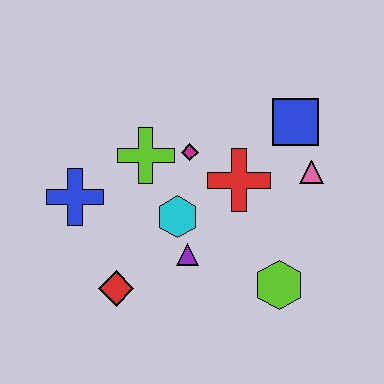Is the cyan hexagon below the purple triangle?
No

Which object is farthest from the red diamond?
The blue square is farthest from the red diamond.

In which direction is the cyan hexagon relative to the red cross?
The cyan hexagon is to the left of the red cross.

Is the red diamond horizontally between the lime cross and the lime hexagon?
No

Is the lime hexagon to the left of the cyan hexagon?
No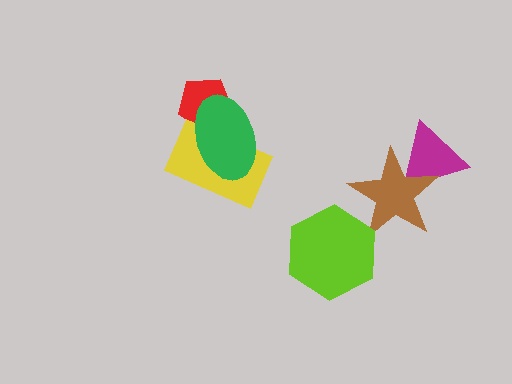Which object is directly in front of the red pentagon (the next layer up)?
The yellow rectangle is directly in front of the red pentagon.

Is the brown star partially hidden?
Yes, it is partially covered by another shape.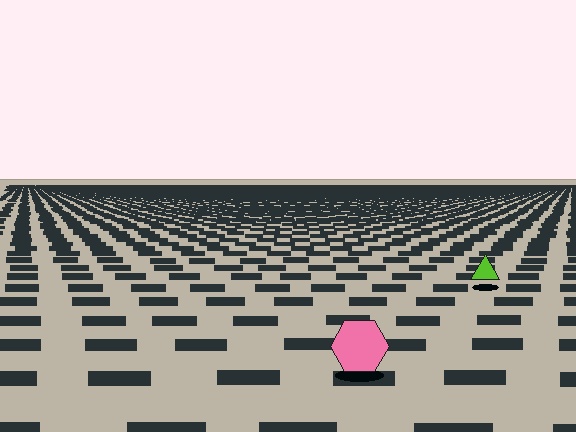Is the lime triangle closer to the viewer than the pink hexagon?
No. The pink hexagon is closer — you can tell from the texture gradient: the ground texture is coarser near it.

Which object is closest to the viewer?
The pink hexagon is closest. The texture marks near it are larger and more spread out.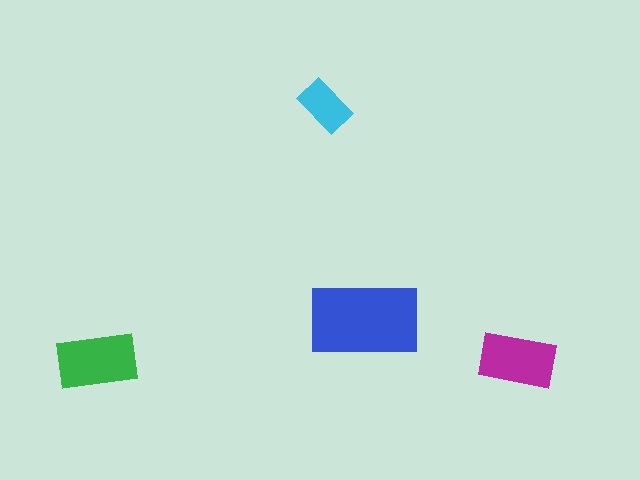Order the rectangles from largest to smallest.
the blue one, the green one, the magenta one, the cyan one.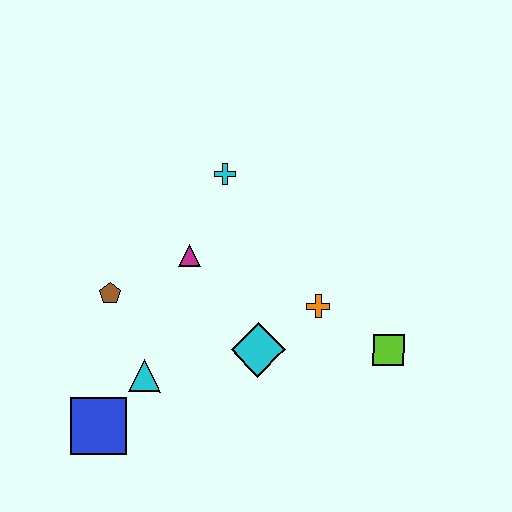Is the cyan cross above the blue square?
Yes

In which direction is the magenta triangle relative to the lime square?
The magenta triangle is to the left of the lime square.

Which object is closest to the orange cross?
The cyan diamond is closest to the orange cross.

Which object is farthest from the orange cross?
The blue square is farthest from the orange cross.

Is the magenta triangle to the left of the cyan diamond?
Yes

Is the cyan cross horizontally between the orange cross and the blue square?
Yes